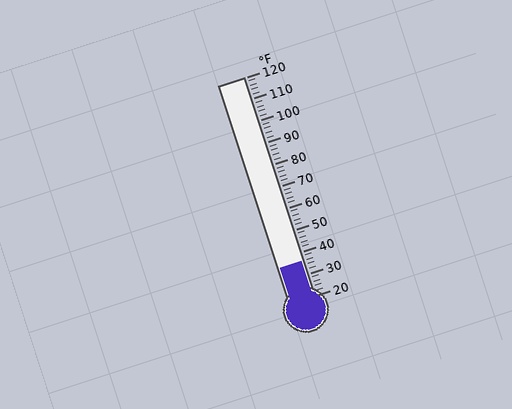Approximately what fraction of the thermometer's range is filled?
The thermometer is filled to approximately 15% of its range.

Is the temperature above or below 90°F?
The temperature is below 90°F.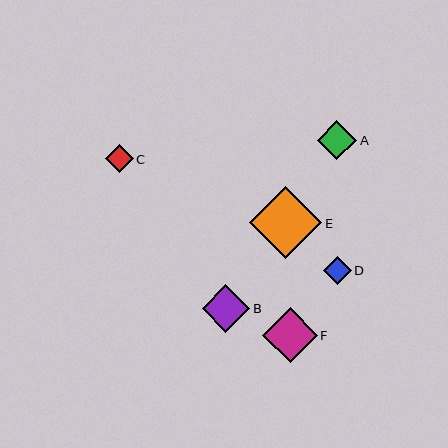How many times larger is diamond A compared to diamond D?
Diamond A is approximately 1.4 times the size of diamond D.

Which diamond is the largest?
Diamond E is the largest with a size of approximately 72 pixels.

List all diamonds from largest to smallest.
From largest to smallest: E, F, B, A, D, C.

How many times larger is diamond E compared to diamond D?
Diamond E is approximately 2.6 times the size of diamond D.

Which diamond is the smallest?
Diamond C is the smallest with a size of approximately 28 pixels.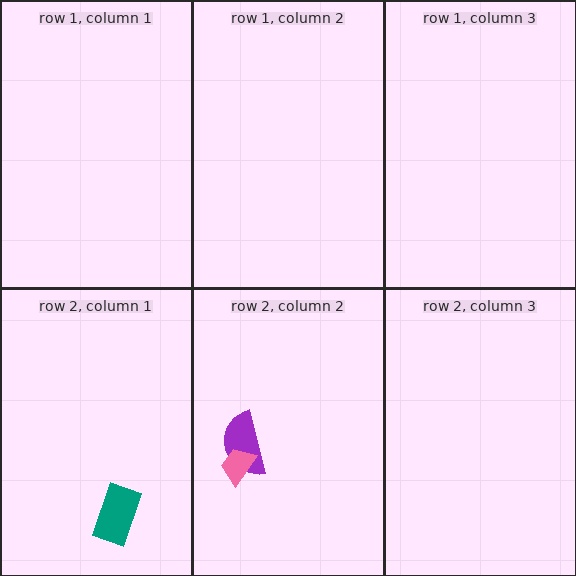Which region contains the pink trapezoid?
The row 2, column 2 region.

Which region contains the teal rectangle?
The row 2, column 1 region.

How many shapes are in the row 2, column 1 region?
1.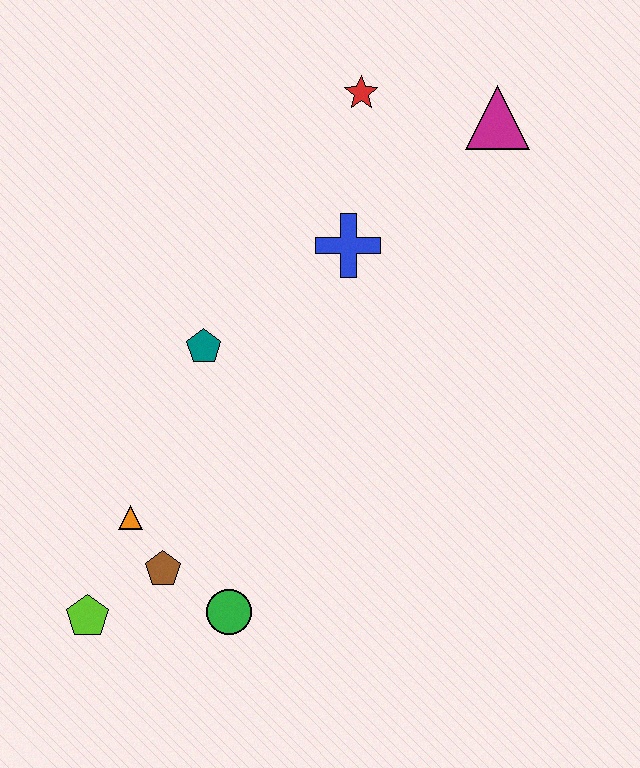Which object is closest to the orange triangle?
The brown pentagon is closest to the orange triangle.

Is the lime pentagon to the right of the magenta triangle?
No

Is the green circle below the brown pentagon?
Yes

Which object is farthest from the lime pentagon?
The magenta triangle is farthest from the lime pentagon.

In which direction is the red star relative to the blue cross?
The red star is above the blue cross.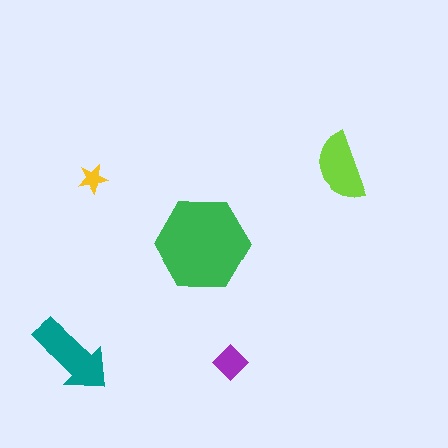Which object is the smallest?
The yellow star.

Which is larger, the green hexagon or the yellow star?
The green hexagon.